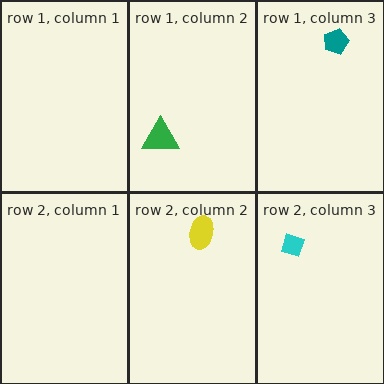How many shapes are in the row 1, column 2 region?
1.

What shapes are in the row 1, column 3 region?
The teal pentagon.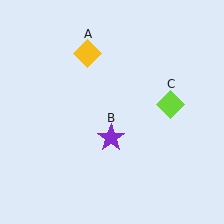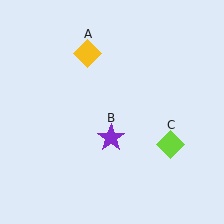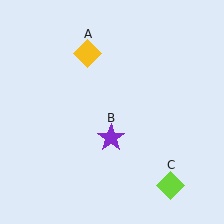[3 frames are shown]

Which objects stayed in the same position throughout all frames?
Yellow diamond (object A) and purple star (object B) remained stationary.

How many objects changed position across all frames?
1 object changed position: lime diamond (object C).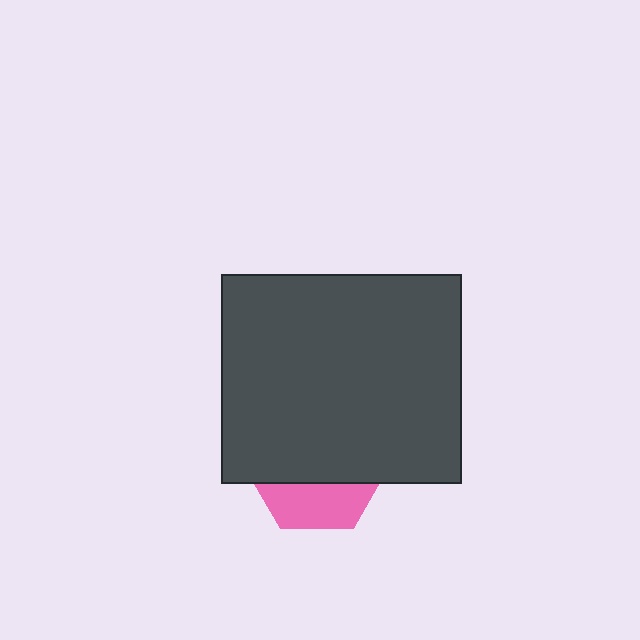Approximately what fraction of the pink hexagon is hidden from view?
Roughly 68% of the pink hexagon is hidden behind the dark gray rectangle.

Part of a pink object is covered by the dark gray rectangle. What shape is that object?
It is a hexagon.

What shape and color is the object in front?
The object in front is a dark gray rectangle.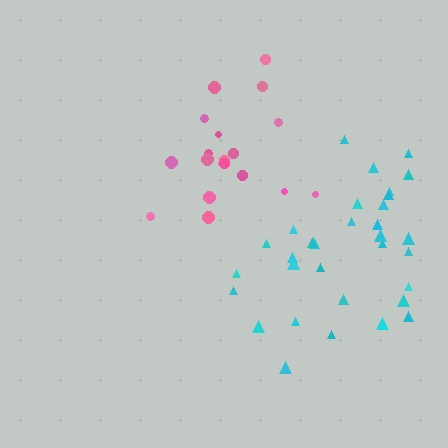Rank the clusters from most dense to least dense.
cyan, pink.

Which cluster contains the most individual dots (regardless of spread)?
Cyan (32).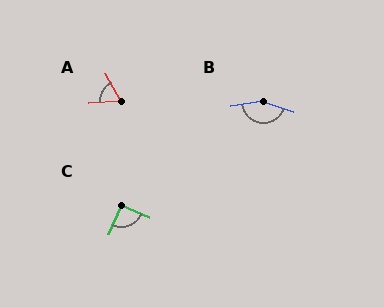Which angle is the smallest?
A, at approximately 66 degrees.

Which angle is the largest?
B, at approximately 154 degrees.